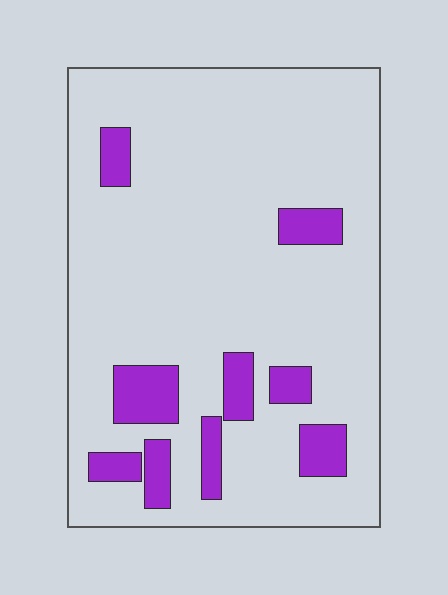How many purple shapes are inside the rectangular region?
9.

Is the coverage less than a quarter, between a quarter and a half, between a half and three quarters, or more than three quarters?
Less than a quarter.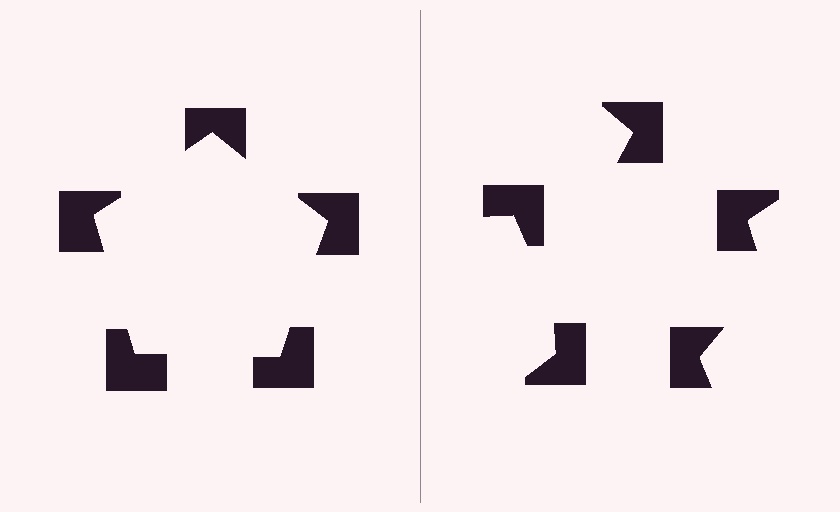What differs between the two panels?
The notched squares are positioned identically on both sides; only the wedge orientations differ. On the left they align to a pentagon; on the right they are misaligned.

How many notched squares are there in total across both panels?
10 — 5 on each side.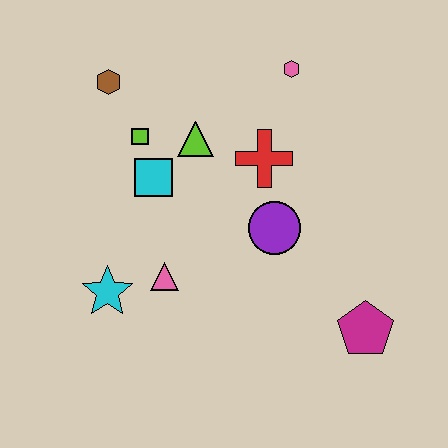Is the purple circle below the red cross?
Yes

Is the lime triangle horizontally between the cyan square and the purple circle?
Yes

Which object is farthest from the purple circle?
The brown hexagon is farthest from the purple circle.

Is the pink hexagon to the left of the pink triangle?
No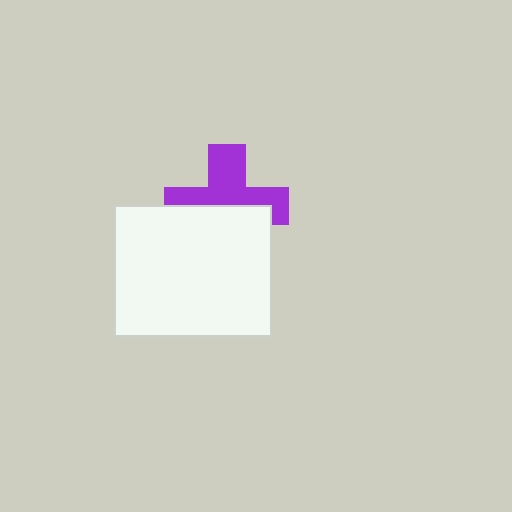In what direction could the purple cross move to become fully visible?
The purple cross could move up. That would shift it out from behind the white rectangle entirely.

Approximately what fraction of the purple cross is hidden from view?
Roughly 47% of the purple cross is hidden behind the white rectangle.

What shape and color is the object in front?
The object in front is a white rectangle.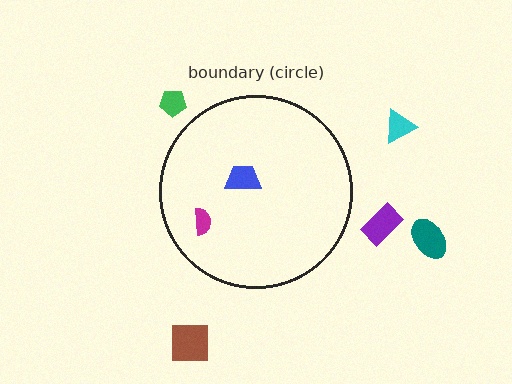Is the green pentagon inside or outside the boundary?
Outside.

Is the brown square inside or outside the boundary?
Outside.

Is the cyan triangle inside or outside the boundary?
Outside.